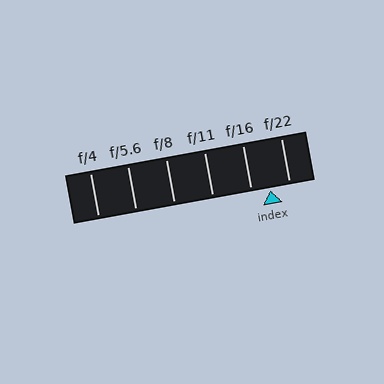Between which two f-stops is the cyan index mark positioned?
The index mark is between f/16 and f/22.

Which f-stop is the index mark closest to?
The index mark is closest to f/22.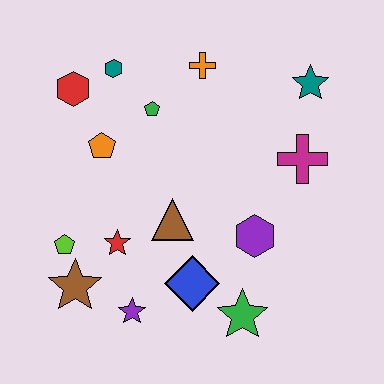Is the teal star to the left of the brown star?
No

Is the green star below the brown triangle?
Yes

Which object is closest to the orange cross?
The green pentagon is closest to the orange cross.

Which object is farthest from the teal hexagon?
The green star is farthest from the teal hexagon.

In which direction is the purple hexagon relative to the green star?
The purple hexagon is above the green star.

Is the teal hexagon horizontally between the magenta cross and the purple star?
No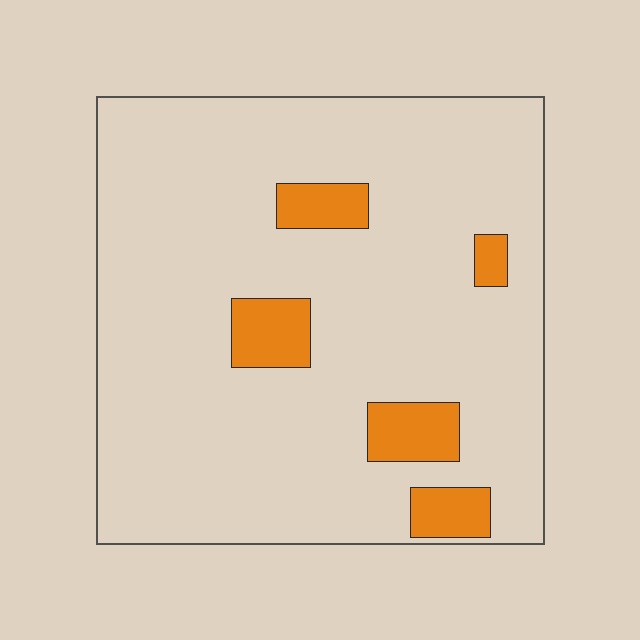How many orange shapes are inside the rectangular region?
5.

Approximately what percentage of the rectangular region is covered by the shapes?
Approximately 10%.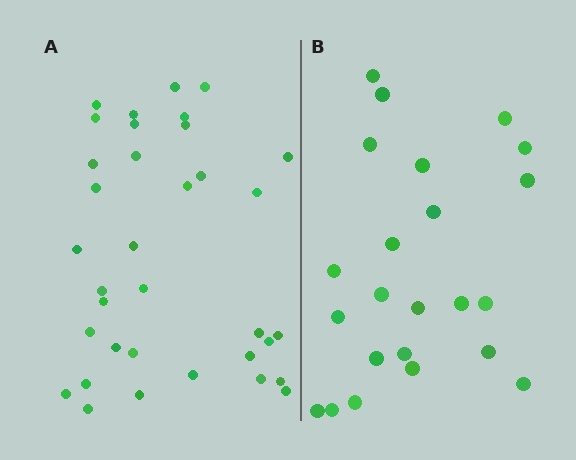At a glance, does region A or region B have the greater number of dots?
Region A (the left region) has more dots.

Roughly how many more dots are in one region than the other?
Region A has roughly 12 or so more dots than region B.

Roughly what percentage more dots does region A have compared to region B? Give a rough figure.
About 50% more.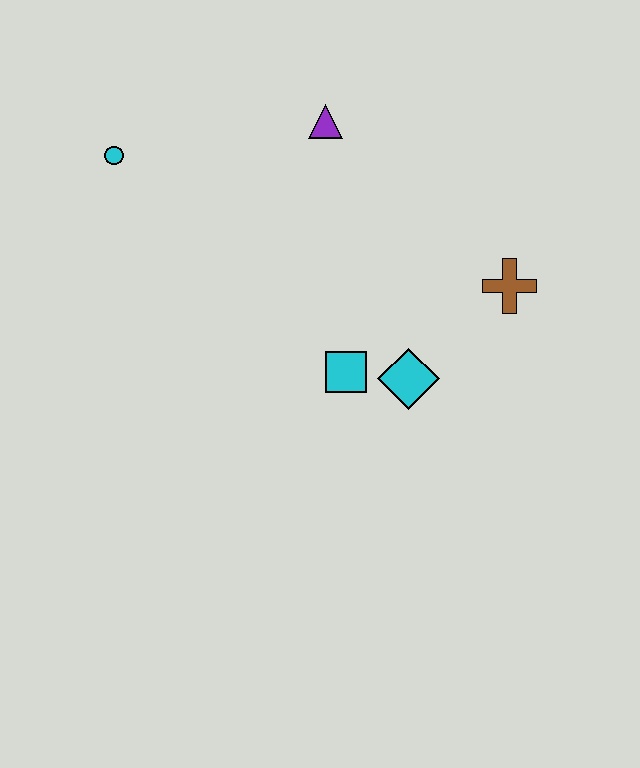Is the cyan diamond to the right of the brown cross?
No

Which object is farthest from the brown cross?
The cyan circle is farthest from the brown cross.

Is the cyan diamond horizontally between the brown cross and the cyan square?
Yes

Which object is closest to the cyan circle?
The purple triangle is closest to the cyan circle.